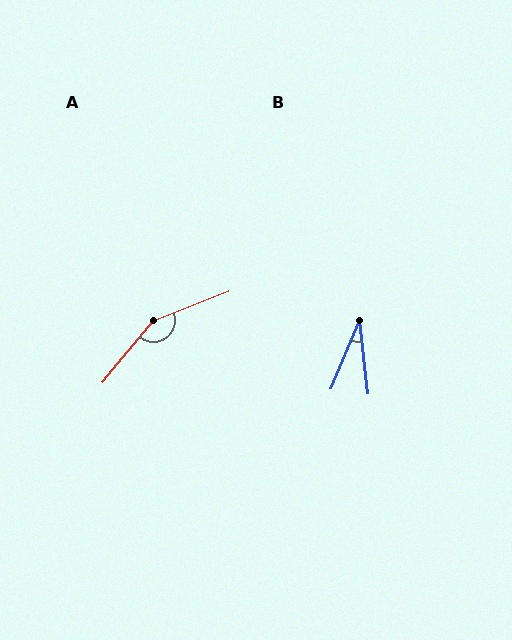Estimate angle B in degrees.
Approximately 30 degrees.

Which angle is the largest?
A, at approximately 151 degrees.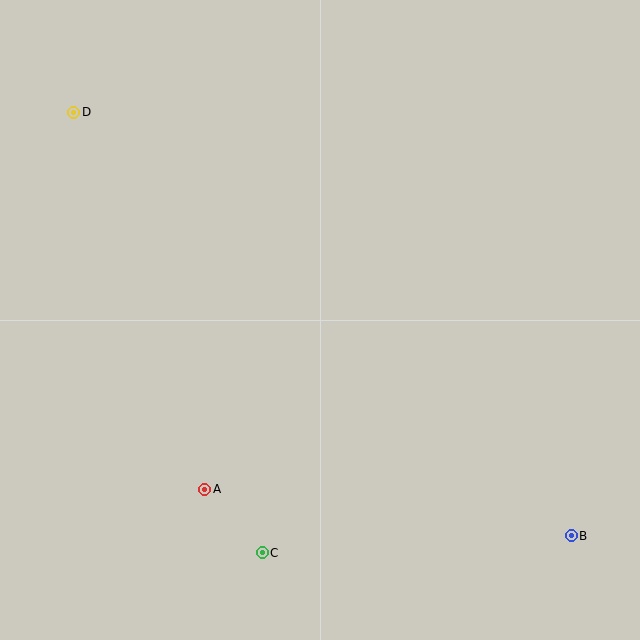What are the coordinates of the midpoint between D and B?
The midpoint between D and B is at (322, 324).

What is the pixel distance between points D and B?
The distance between D and B is 654 pixels.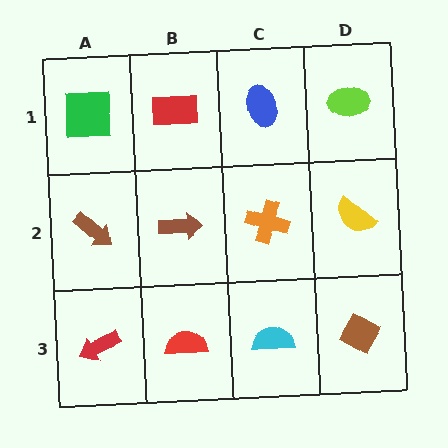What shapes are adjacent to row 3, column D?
A yellow semicircle (row 2, column D), a cyan semicircle (row 3, column C).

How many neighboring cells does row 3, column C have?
3.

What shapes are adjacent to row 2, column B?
A red rectangle (row 1, column B), a red semicircle (row 3, column B), a brown arrow (row 2, column A), an orange cross (row 2, column C).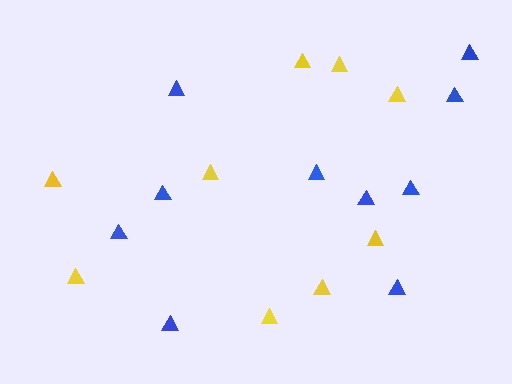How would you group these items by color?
There are 2 groups: one group of yellow triangles (9) and one group of blue triangles (10).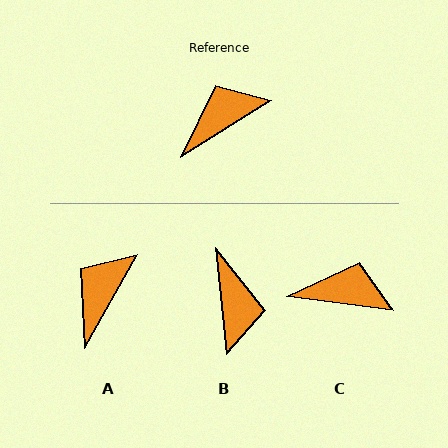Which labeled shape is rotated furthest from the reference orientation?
B, about 116 degrees away.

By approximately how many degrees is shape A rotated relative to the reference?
Approximately 28 degrees counter-clockwise.